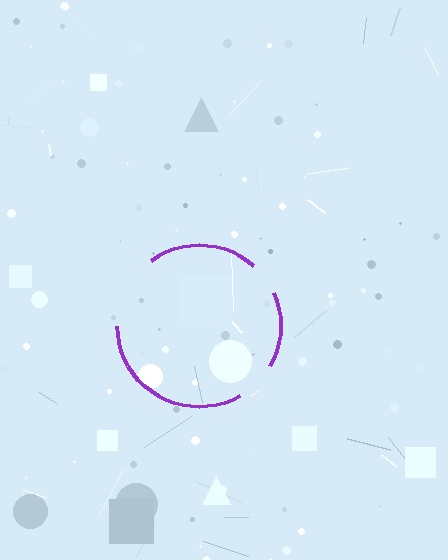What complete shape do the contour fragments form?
The contour fragments form a circle.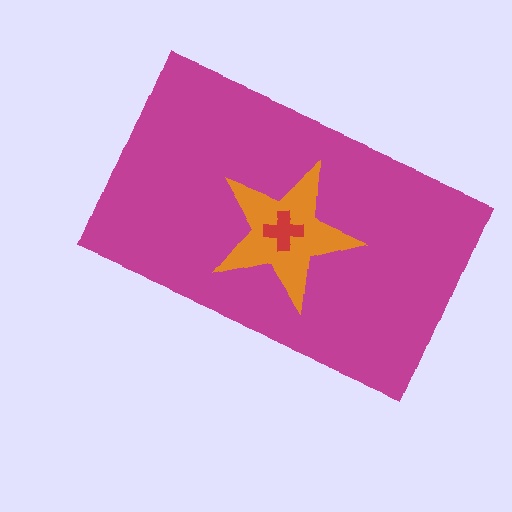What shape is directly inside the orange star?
The red cross.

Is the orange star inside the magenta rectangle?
Yes.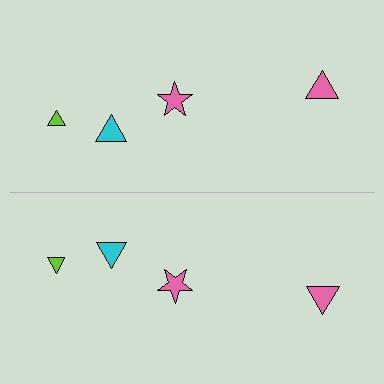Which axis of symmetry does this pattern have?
The pattern has a horizontal axis of symmetry running through the center of the image.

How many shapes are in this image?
There are 8 shapes in this image.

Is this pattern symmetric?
Yes, this pattern has bilateral (reflection) symmetry.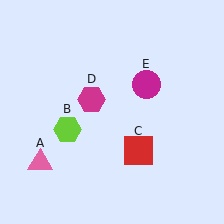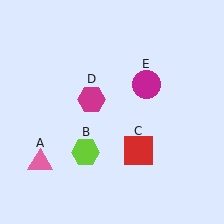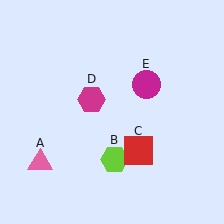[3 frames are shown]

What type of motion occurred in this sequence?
The lime hexagon (object B) rotated counterclockwise around the center of the scene.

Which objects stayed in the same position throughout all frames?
Pink triangle (object A) and red square (object C) and magenta hexagon (object D) and magenta circle (object E) remained stationary.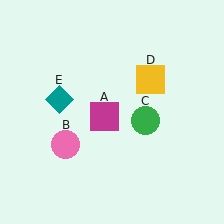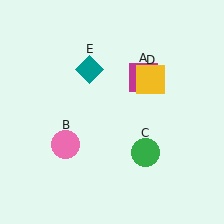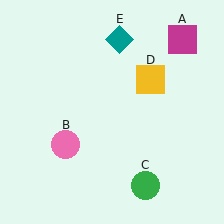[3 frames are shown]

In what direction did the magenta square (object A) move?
The magenta square (object A) moved up and to the right.